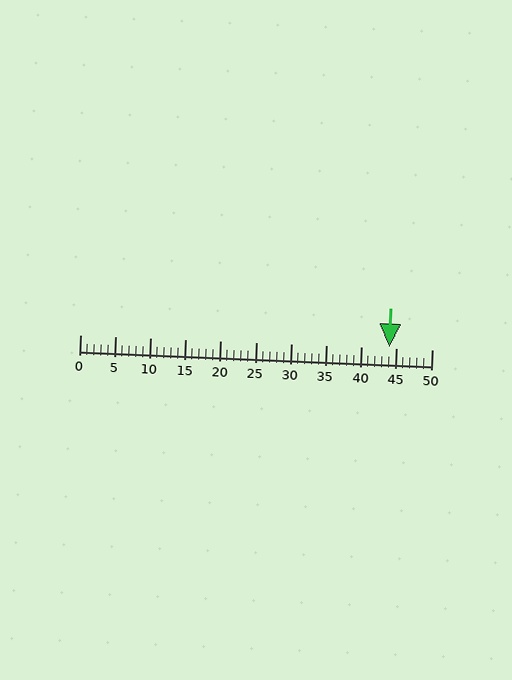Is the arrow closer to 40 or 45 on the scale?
The arrow is closer to 45.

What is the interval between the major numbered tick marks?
The major tick marks are spaced 5 units apart.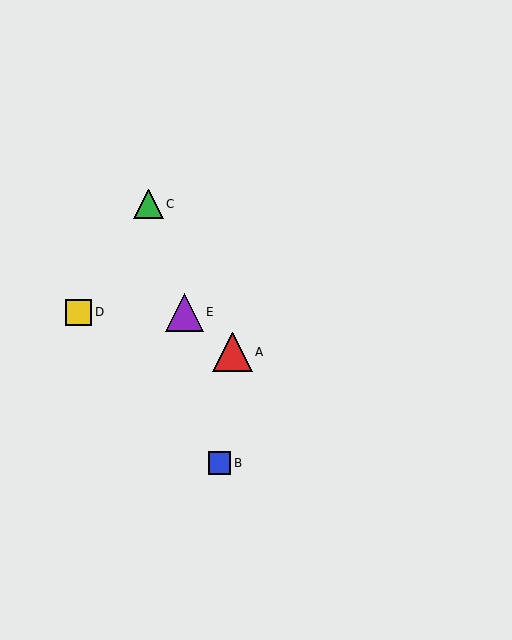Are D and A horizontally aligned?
No, D is at y≈312 and A is at y≈352.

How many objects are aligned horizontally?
2 objects (D, E) are aligned horizontally.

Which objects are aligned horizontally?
Objects D, E are aligned horizontally.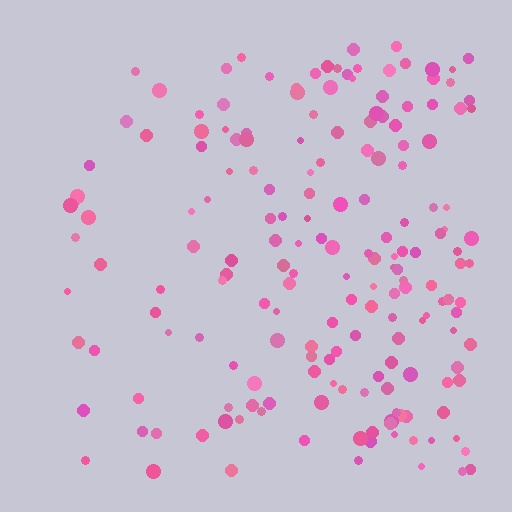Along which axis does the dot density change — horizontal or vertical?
Horizontal.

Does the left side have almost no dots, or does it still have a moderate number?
Still a moderate number, just noticeably fewer than the right.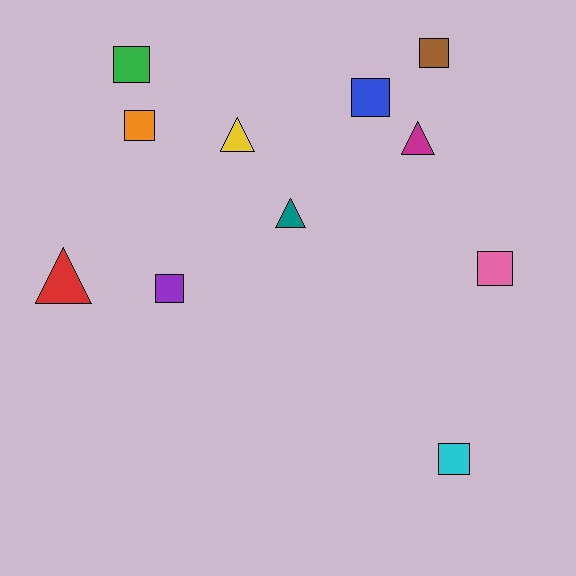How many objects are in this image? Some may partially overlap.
There are 11 objects.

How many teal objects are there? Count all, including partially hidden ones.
There is 1 teal object.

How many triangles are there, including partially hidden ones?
There are 4 triangles.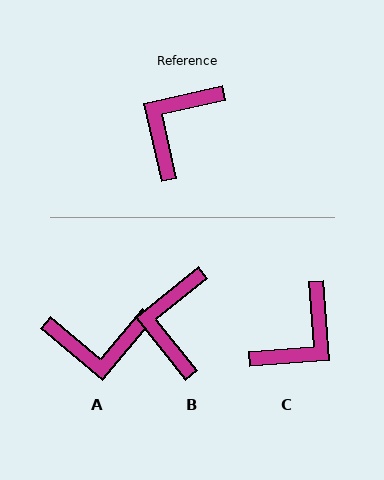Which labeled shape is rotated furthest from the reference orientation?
C, about 171 degrees away.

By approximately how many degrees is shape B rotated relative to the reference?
Approximately 26 degrees counter-clockwise.